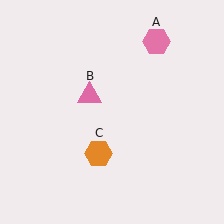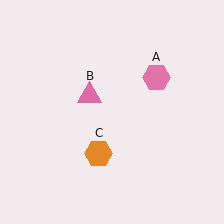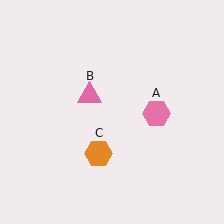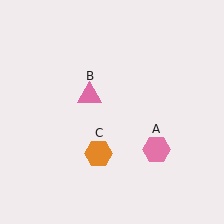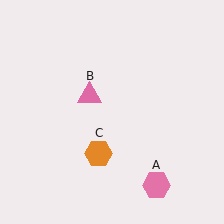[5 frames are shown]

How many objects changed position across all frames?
1 object changed position: pink hexagon (object A).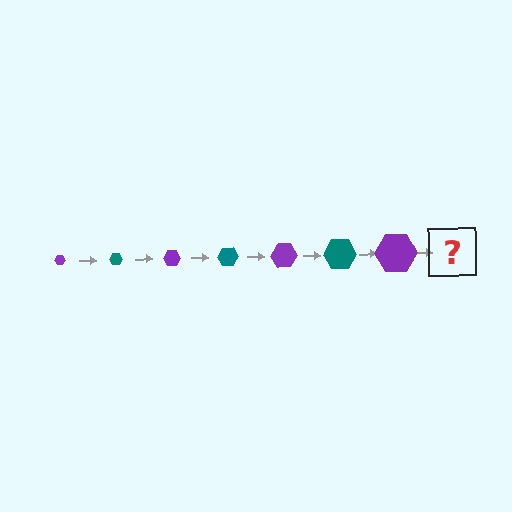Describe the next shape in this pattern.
It should be a teal hexagon, larger than the previous one.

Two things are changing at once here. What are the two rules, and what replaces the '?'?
The two rules are that the hexagon grows larger each step and the color cycles through purple and teal. The '?' should be a teal hexagon, larger than the previous one.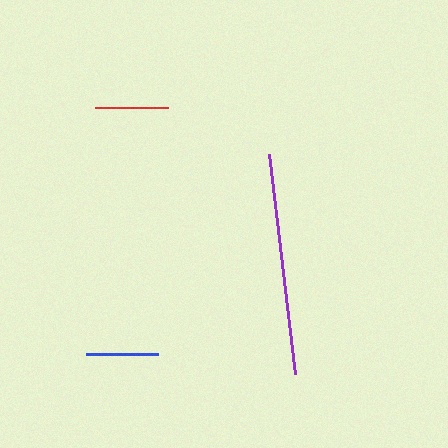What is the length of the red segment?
The red segment is approximately 73 pixels long.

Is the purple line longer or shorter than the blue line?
The purple line is longer than the blue line.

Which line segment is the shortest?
The blue line is the shortest at approximately 72 pixels.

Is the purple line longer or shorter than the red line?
The purple line is longer than the red line.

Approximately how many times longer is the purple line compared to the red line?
The purple line is approximately 3.0 times the length of the red line.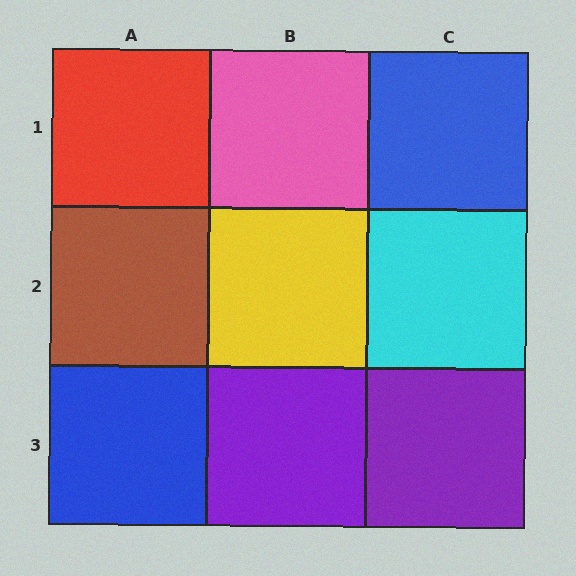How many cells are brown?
1 cell is brown.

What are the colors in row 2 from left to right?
Brown, yellow, cyan.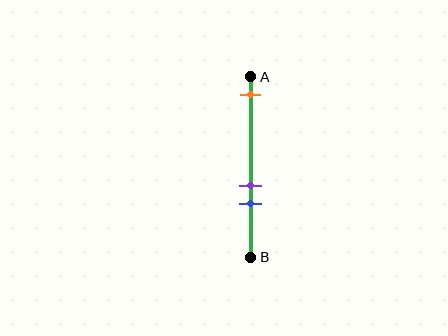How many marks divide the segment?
There are 3 marks dividing the segment.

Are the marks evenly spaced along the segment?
No, the marks are not evenly spaced.